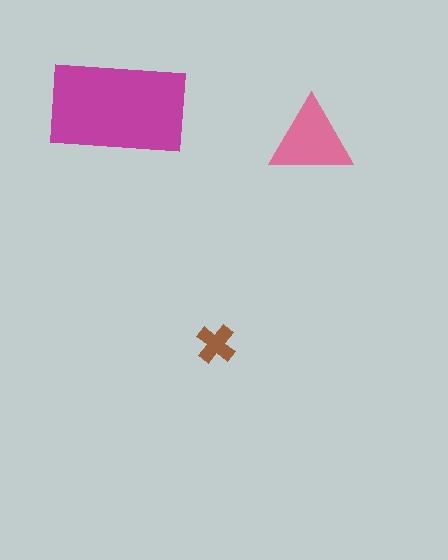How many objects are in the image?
There are 3 objects in the image.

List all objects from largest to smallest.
The magenta rectangle, the pink triangle, the brown cross.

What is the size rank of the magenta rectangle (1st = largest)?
1st.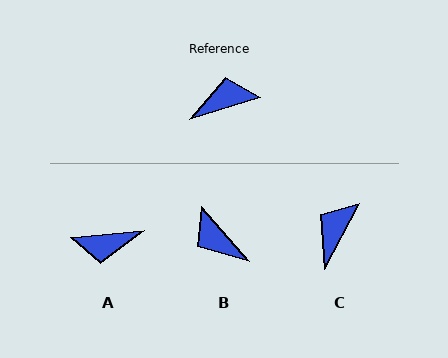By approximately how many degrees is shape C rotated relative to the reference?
Approximately 45 degrees counter-clockwise.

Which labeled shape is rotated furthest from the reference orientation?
A, about 168 degrees away.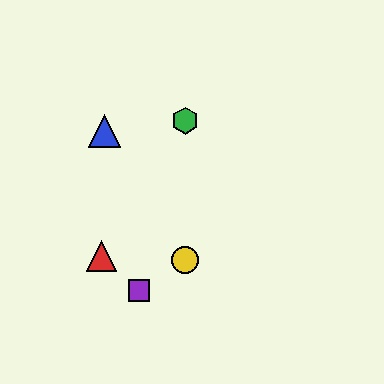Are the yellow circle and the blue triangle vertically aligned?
No, the yellow circle is at x≈185 and the blue triangle is at x≈104.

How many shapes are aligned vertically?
2 shapes (the green hexagon, the yellow circle) are aligned vertically.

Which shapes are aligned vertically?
The green hexagon, the yellow circle are aligned vertically.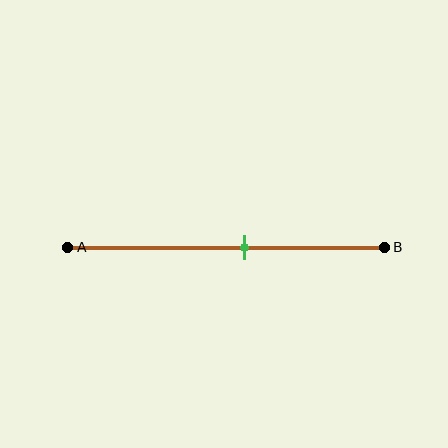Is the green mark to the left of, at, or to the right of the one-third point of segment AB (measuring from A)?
The green mark is to the right of the one-third point of segment AB.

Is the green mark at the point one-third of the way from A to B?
No, the mark is at about 55% from A, not at the 33% one-third point.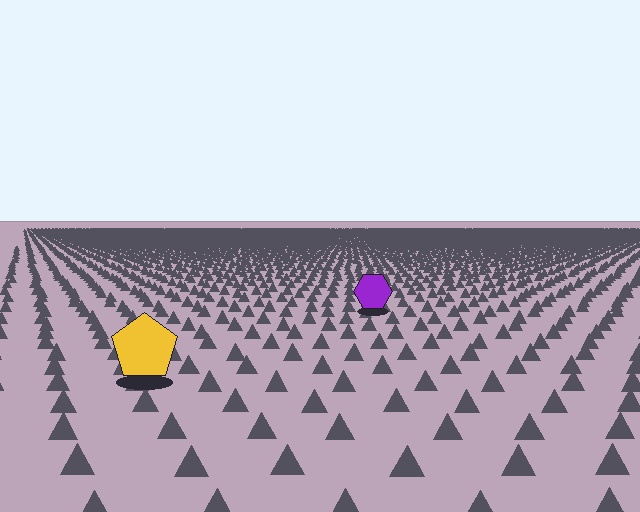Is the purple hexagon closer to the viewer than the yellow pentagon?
No. The yellow pentagon is closer — you can tell from the texture gradient: the ground texture is coarser near it.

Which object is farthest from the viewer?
The purple hexagon is farthest from the viewer. It appears smaller and the ground texture around it is denser.